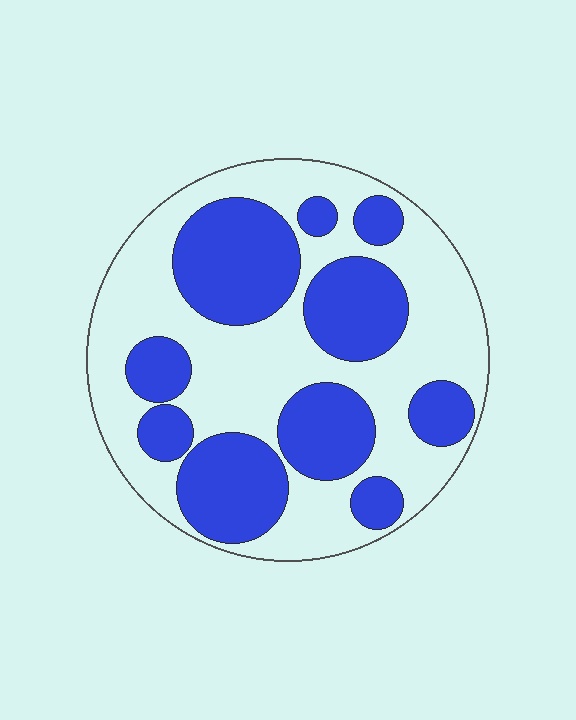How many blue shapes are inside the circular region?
10.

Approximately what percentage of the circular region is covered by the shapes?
Approximately 45%.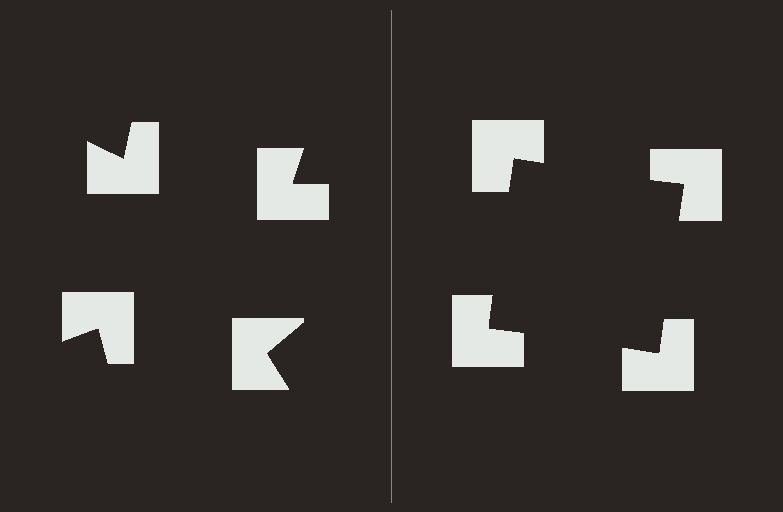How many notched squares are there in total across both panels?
8 — 4 on each side.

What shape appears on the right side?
An illusory square.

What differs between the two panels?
The notched squares are positioned identically on both sides; only the wedge orientations differ. On the right they align to a square; on the left they are misaligned.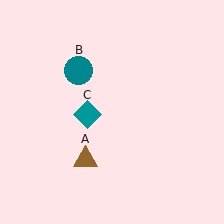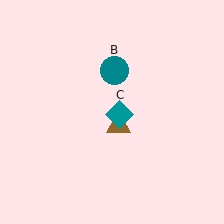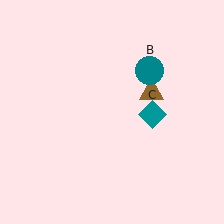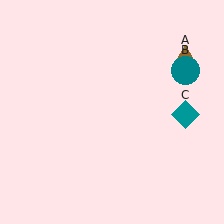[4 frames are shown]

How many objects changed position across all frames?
3 objects changed position: brown triangle (object A), teal circle (object B), teal diamond (object C).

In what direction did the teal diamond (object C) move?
The teal diamond (object C) moved right.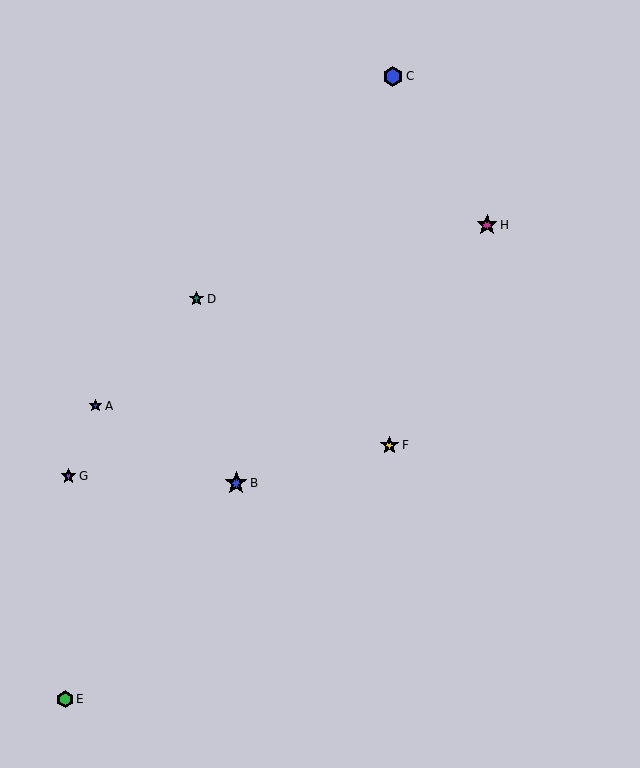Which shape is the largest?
The blue star (labeled B) is the largest.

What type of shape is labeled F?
Shape F is a yellow star.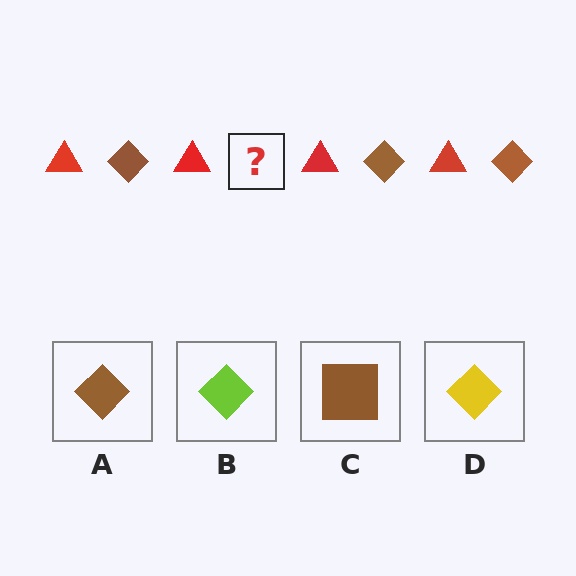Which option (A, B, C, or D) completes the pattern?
A.